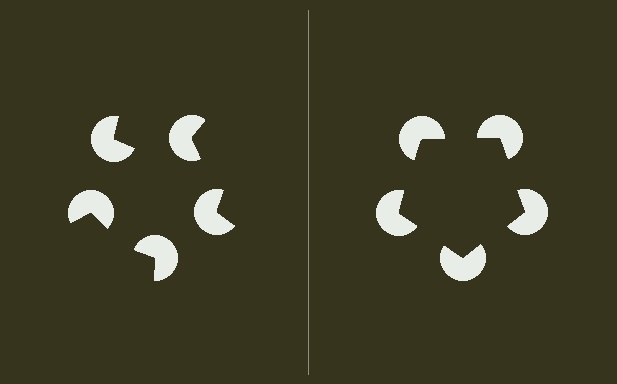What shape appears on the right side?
An illusory pentagon.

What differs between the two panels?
The pac-man discs are positioned identically on both sides; only the wedge orientations differ. On the right they align to a pentagon; on the left they are misaligned.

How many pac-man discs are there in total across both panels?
10 — 5 on each side.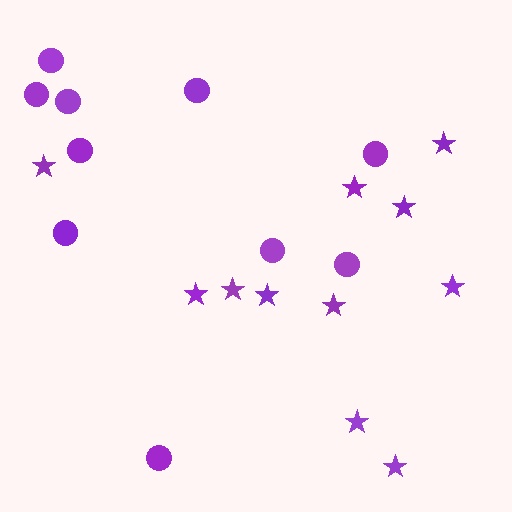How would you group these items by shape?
There are 2 groups: one group of stars (11) and one group of circles (10).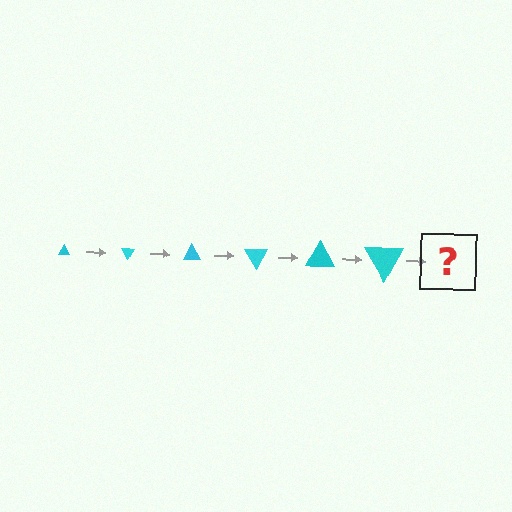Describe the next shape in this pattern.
It should be a triangle, larger than the previous one and rotated 360 degrees from the start.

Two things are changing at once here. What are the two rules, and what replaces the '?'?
The two rules are that the triangle grows larger each step and it rotates 60 degrees each step. The '?' should be a triangle, larger than the previous one and rotated 360 degrees from the start.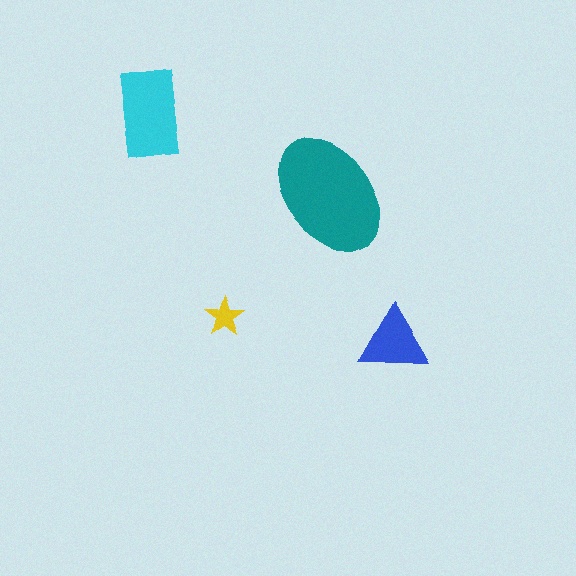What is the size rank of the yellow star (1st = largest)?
4th.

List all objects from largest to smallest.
The teal ellipse, the cyan rectangle, the blue triangle, the yellow star.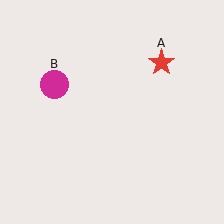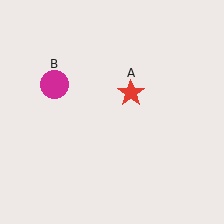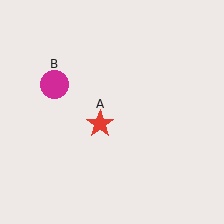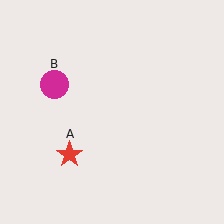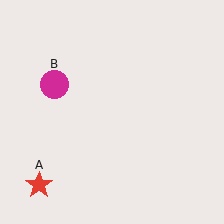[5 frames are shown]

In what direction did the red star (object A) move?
The red star (object A) moved down and to the left.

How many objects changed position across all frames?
1 object changed position: red star (object A).